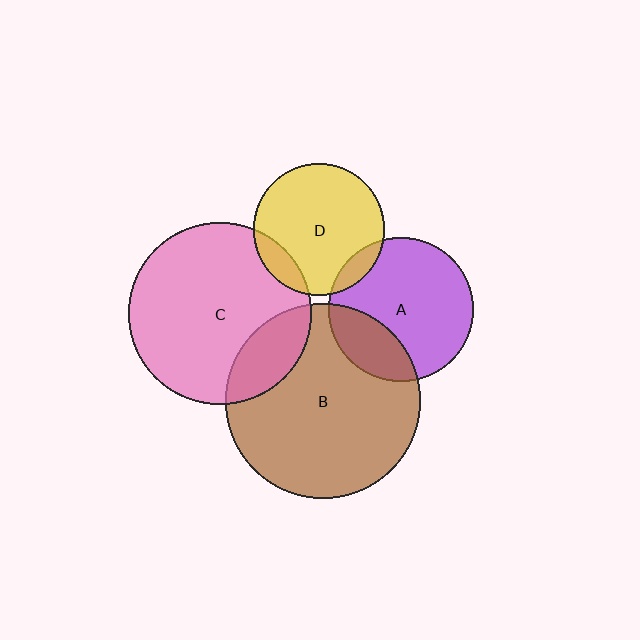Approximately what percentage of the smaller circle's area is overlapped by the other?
Approximately 10%.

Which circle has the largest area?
Circle B (brown).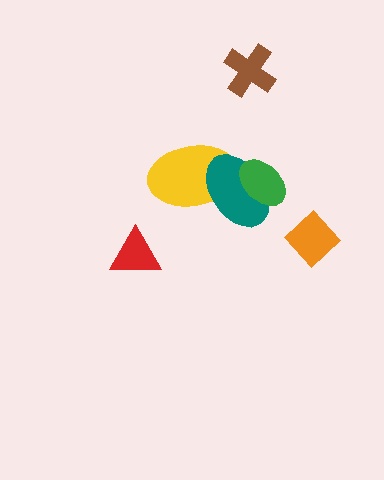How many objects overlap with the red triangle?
0 objects overlap with the red triangle.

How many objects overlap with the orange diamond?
0 objects overlap with the orange diamond.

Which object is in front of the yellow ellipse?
The teal ellipse is in front of the yellow ellipse.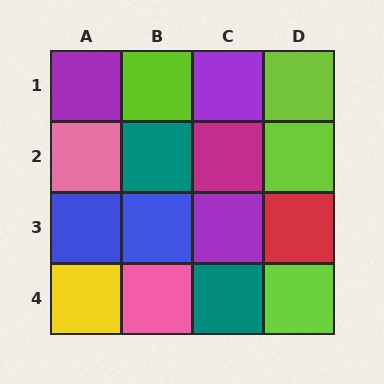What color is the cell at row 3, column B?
Blue.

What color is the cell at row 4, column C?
Teal.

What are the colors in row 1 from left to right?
Purple, lime, purple, lime.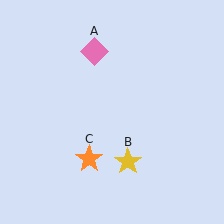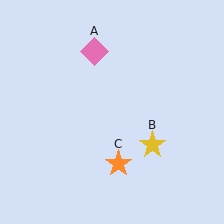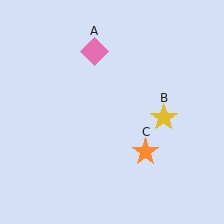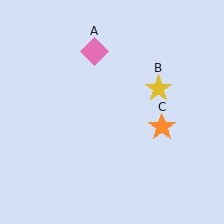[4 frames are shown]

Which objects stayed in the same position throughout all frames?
Pink diamond (object A) remained stationary.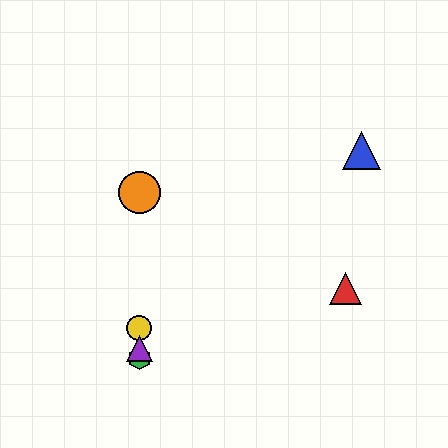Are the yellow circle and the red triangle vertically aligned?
No, the yellow circle is at x≈139 and the red triangle is at x≈345.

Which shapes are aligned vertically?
The green hexagon, the yellow circle, the purple triangle, the orange circle are aligned vertically.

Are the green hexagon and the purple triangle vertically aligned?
Yes, both are at x≈139.